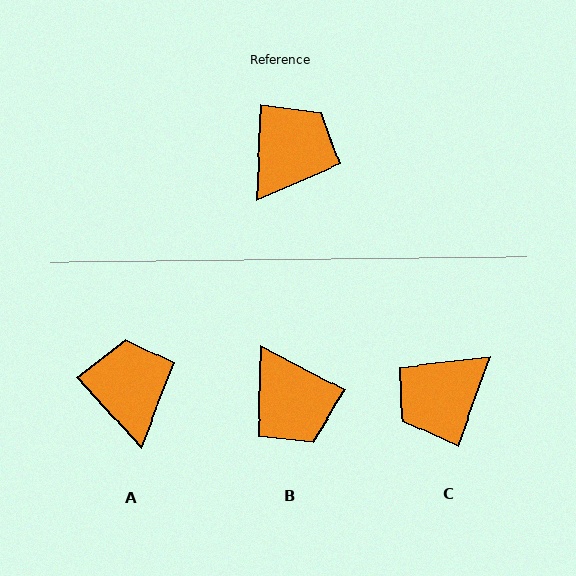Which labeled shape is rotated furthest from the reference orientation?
C, about 163 degrees away.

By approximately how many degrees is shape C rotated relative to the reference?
Approximately 163 degrees counter-clockwise.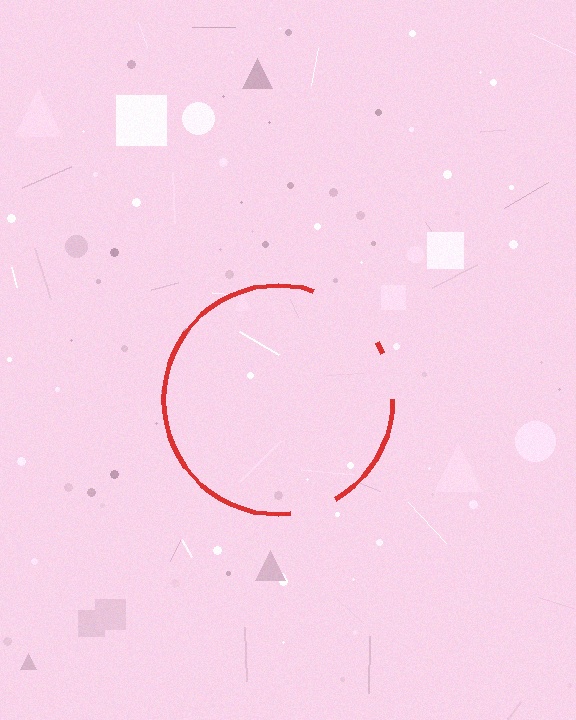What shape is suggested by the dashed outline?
The dashed outline suggests a circle.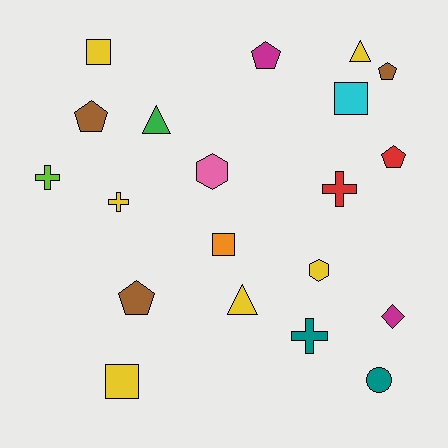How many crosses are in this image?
There are 4 crosses.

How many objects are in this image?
There are 20 objects.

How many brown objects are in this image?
There are 3 brown objects.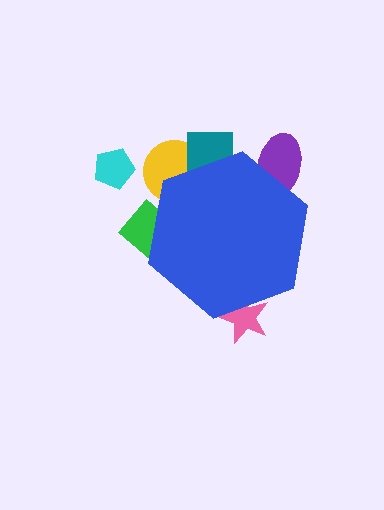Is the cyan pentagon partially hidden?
No, the cyan pentagon is fully visible.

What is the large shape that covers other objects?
A blue hexagon.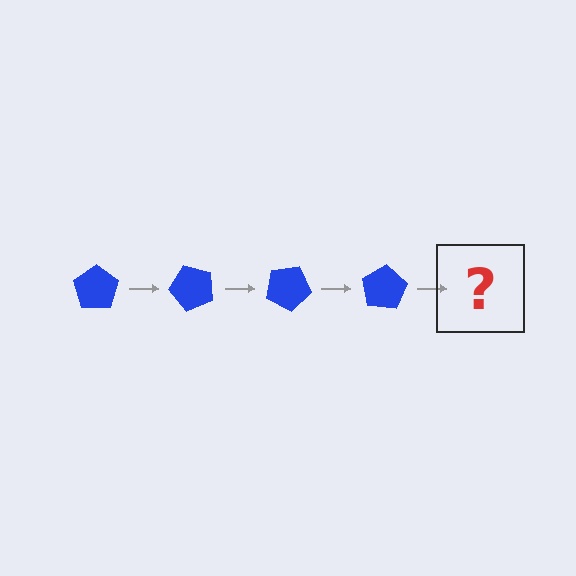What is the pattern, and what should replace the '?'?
The pattern is that the pentagon rotates 50 degrees each step. The '?' should be a blue pentagon rotated 200 degrees.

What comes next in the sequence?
The next element should be a blue pentagon rotated 200 degrees.